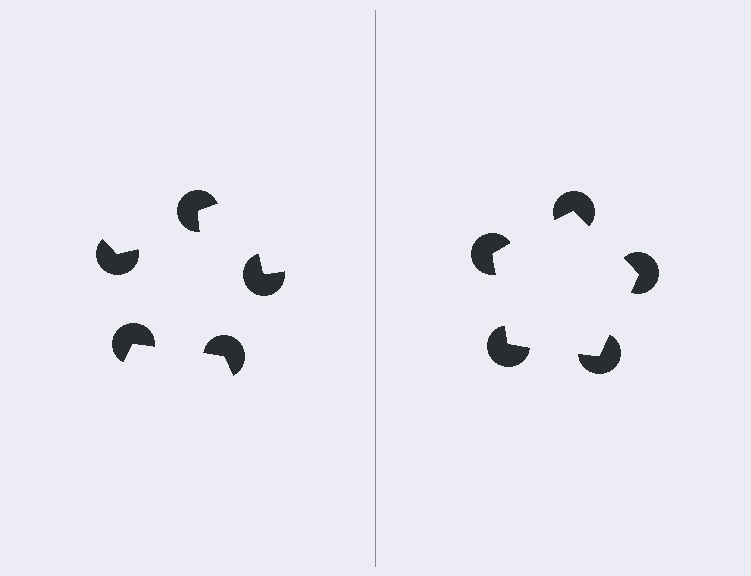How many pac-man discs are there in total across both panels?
10 — 5 on each side.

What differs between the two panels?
The pac-man discs are positioned identically on both sides; only the wedge orientations differ. On the right they align to a pentagon; on the left they are misaligned.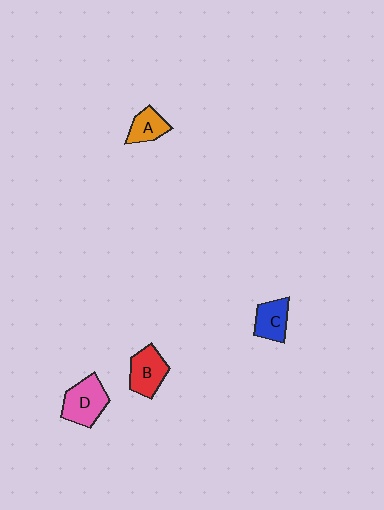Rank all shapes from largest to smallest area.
From largest to smallest: D (pink), B (red), C (blue), A (orange).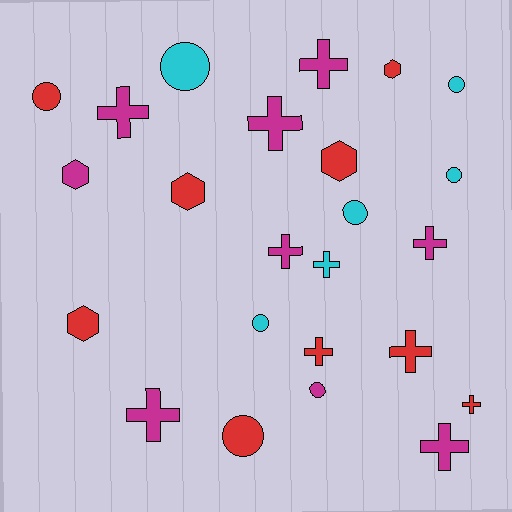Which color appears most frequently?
Red, with 9 objects.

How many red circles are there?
There are 2 red circles.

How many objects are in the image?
There are 24 objects.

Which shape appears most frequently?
Cross, with 11 objects.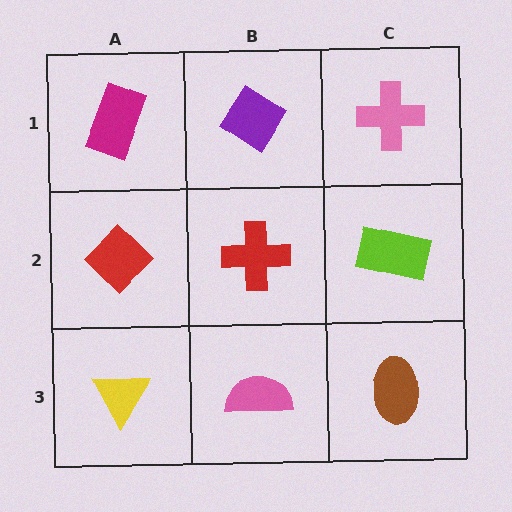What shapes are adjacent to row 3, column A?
A red diamond (row 2, column A), a pink semicircle (row 3, column B).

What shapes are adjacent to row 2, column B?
A purple diamond (row 1, column B), a pink semicircle (row 3, column B), a red diamond (row 2, column A), a lime rectangle (row 2, column C).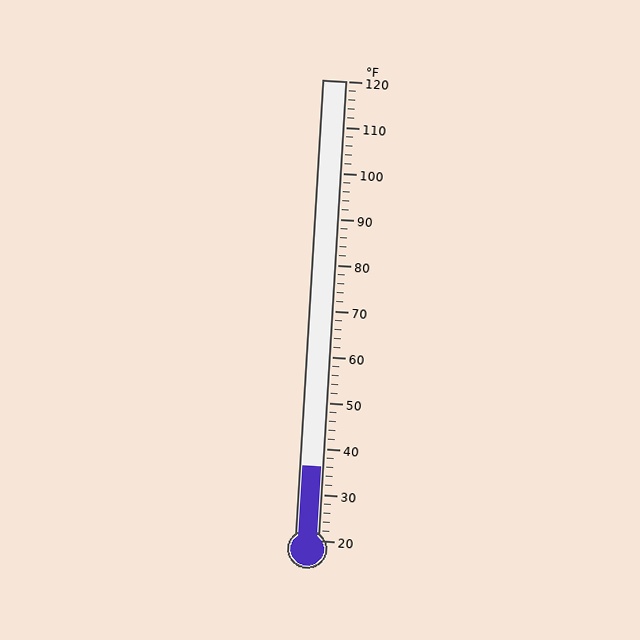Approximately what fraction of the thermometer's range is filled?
The thermometer is filled to approximately 15% of its range.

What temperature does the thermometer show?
The thermometer shows approximately 36°F.